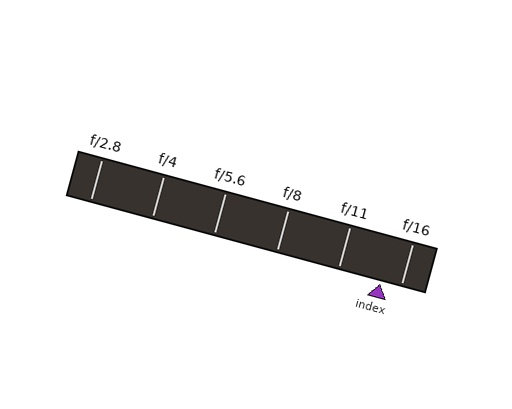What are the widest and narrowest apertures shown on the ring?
The widest aperture shown is f/2.8 and the narrowest is f/16.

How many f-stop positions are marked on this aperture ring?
There are 6 f-stop positions marked.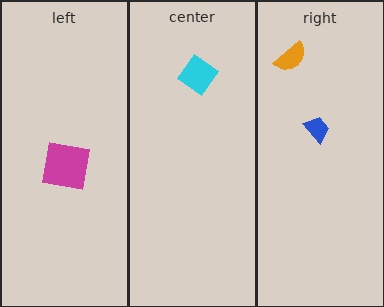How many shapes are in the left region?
1.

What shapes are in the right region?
The orange semicircle, the blue trapezoid.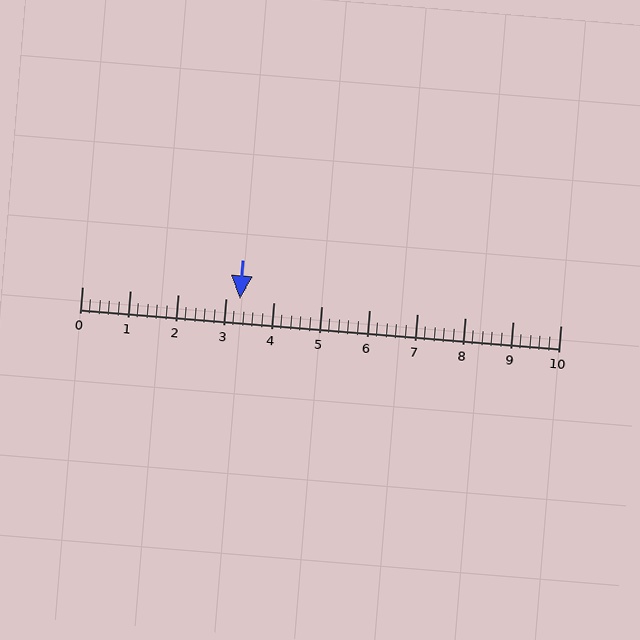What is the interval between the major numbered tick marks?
The major tick marks are spaced 1 units apart.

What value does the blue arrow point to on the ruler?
The blue arrow points to approximately 3.3.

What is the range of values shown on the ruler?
The ruler shows values from 0 to 10.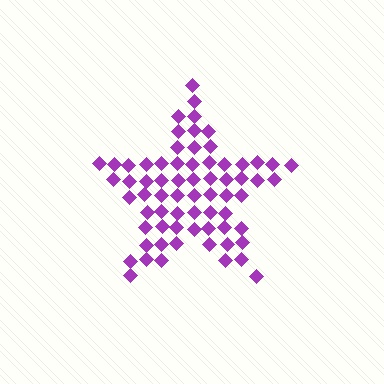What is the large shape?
The large shape is a star.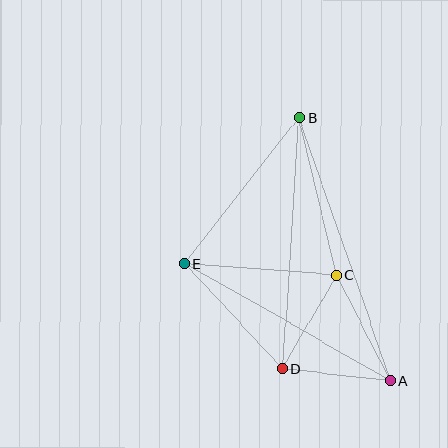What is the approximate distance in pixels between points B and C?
The distance between B and C is approximately 161 pixels.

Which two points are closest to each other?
Points C and D are closest to each other.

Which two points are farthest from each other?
Points A and B are farthest from each other.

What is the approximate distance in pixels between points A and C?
The distance between A and C is approximately 119 pixels.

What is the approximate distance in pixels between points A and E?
The distance between A and E is approximately 237 pixels.